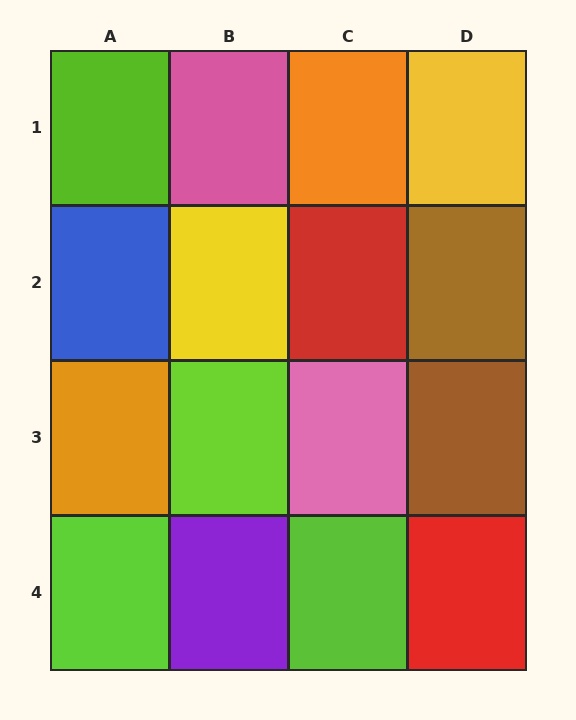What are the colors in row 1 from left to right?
Lime, pink, orange, yellow.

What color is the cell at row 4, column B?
Purple.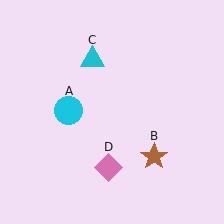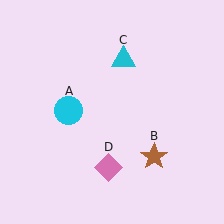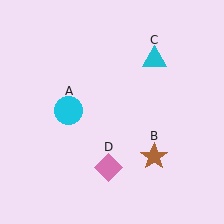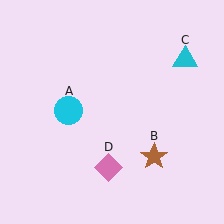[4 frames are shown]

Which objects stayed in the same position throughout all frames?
Cyan circle (object A) and brown star (object B) and pink diamond (object D) remained stationary.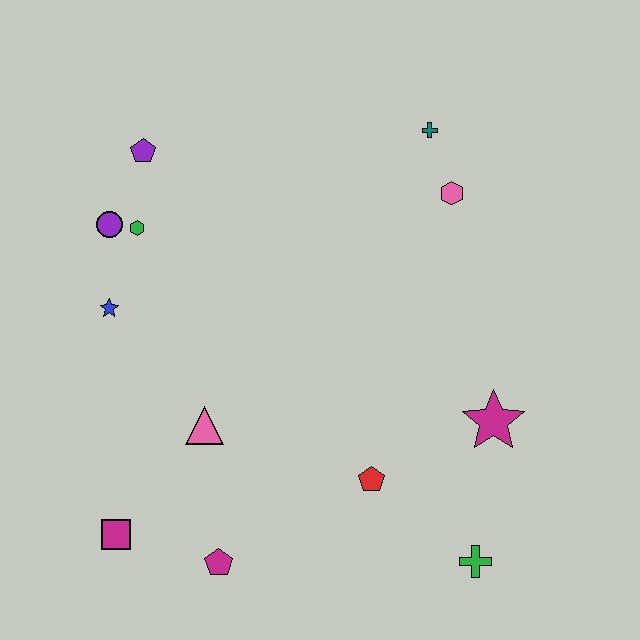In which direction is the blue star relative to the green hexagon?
The blue star is below the green hexagon.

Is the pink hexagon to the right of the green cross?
No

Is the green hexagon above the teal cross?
No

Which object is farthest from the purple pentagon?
The green cross is farthest from the purple pentagon.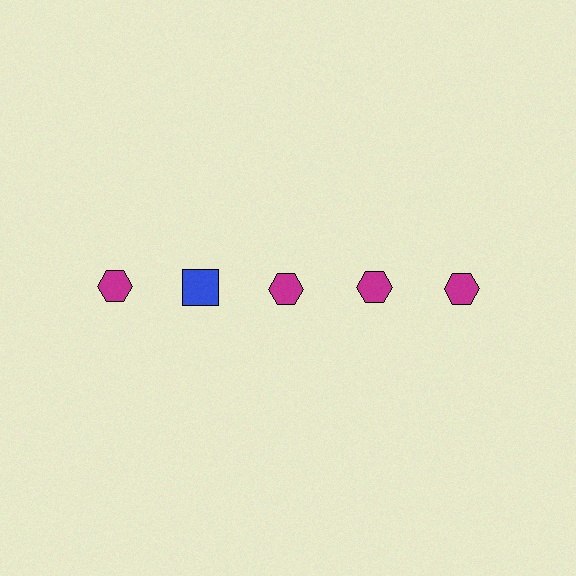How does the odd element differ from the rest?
It differs in both color (blue instead of magenta) and shape (square instead of hexagon).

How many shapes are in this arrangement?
There are 5 shapes arranged in a grid pattern.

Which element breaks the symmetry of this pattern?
The blue square in the top row, second from left column breaks the symmetry. All other shapes are magenta hexagons.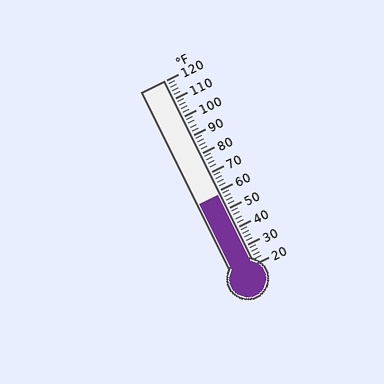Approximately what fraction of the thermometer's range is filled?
The thermometer is filled to approximately 40% of its range.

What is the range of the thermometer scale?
The thermometer scale ranges from 20°F to 120°F.